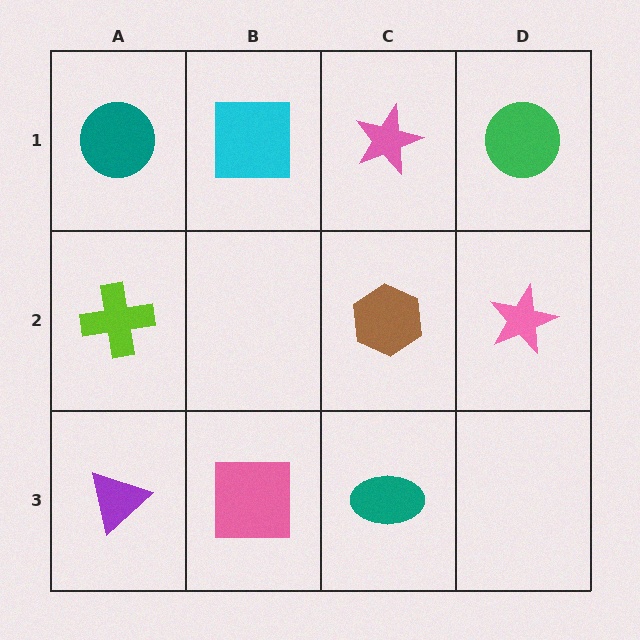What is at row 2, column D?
A pink star.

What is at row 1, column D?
A green circle.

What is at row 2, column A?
A lime cross.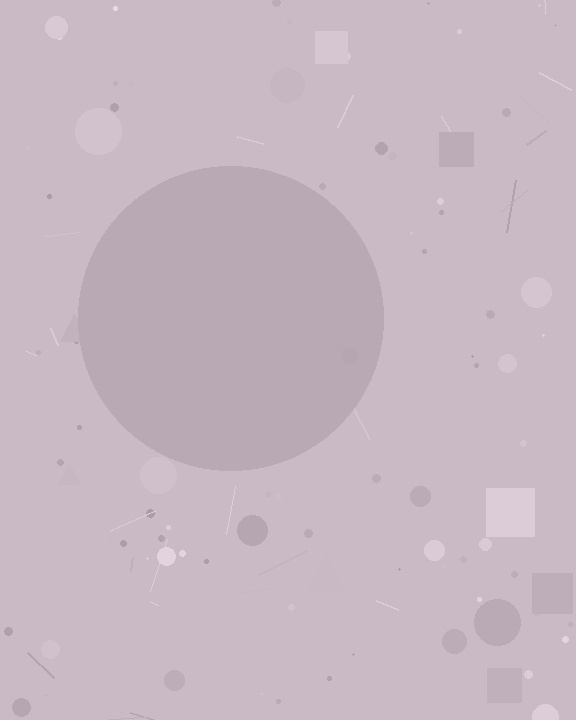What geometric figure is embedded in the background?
A circle is embedded in the background.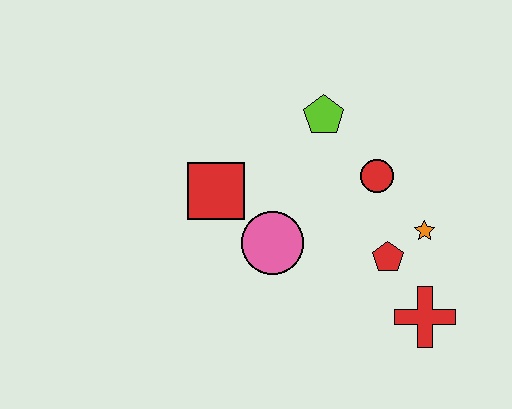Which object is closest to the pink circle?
The red square is closest to the pink circle.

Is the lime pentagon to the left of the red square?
No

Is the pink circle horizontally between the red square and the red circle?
Yes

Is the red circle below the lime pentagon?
Yes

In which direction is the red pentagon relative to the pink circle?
The red pentagon is to the right of the pink circle.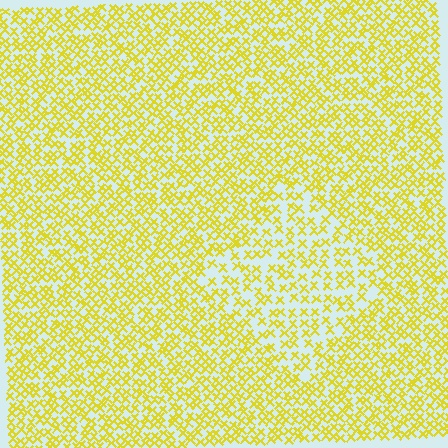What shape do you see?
I see a diamond.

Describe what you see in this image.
The image contains small yellow elements arranged at two different densities. A diamond-shaped region is visible where the elements are less densely packed than the surrounding area.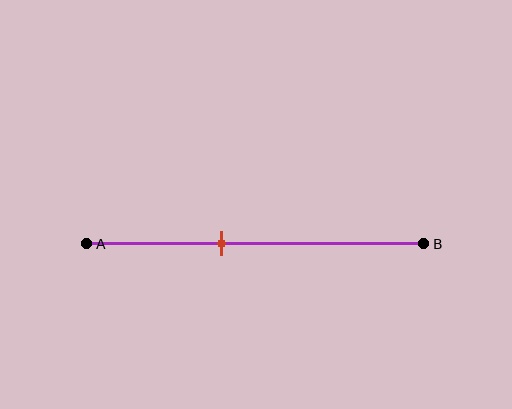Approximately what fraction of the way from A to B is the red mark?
The red mark is approximately 40% of the way from A to B.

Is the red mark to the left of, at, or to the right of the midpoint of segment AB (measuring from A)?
The red mark is to the left of the midpoint of segment AB.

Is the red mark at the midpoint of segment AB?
No, the mark is at about 40% from A, not at the 50% midpoint.